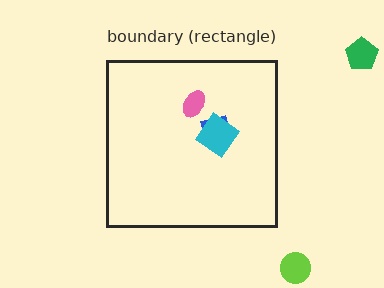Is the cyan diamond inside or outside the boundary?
Inside.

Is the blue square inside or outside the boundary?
Inside.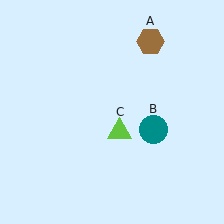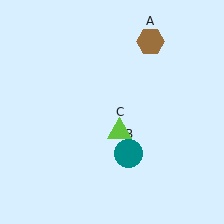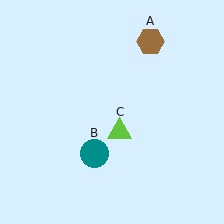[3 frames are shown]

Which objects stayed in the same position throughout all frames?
Brown hexagon (object A) and lime triangle (object C) remained stationary.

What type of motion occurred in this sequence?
The teal circle (object B) rotated clockwise around the center of the scene.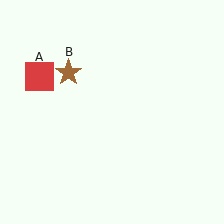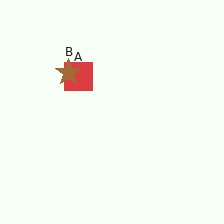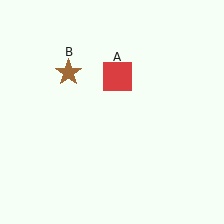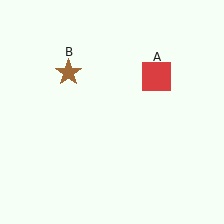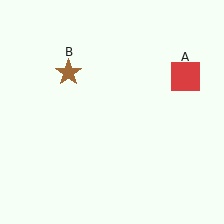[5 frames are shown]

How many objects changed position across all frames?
1 object changed position: red square (object A).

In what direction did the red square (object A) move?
The red square (object A) moved right.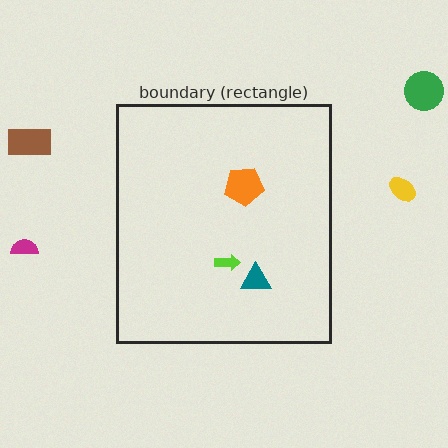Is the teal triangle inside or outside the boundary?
Inside.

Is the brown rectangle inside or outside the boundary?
Outside.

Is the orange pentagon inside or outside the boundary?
Inside.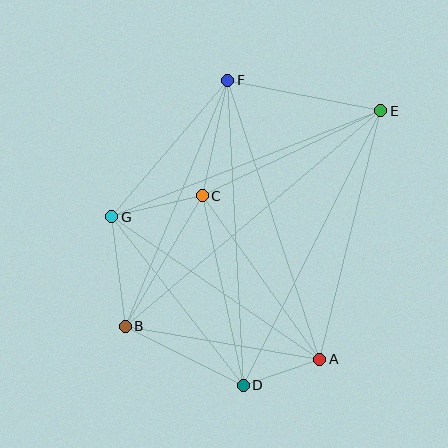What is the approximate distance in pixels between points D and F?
The distance between D and F is approximately 305 pixels.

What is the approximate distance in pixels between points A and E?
The distance between A and E is approximately 256 pixels.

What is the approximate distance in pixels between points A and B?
The distance between A and B is approximately 197 pixels.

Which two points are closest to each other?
Points A and D are closest to each other.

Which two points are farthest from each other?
Points B and E are farthest from each other.